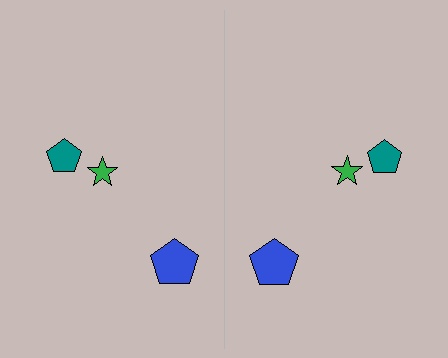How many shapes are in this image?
There are 6 shapes in this image.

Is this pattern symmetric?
Yes, this pattern has bilateral (reflection) symmetry.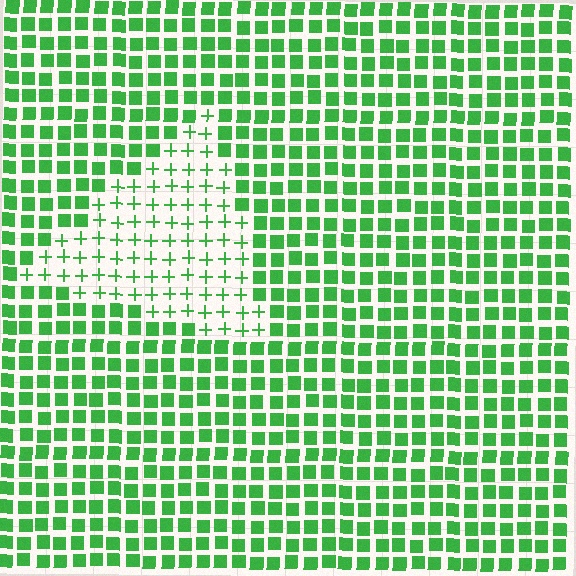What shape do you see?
I see a triangle.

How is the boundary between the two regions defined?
The boundary is defined by a change in element shape: plus signs inside vs. squares outside. All elements share the same color and spacing.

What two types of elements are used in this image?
The image uses plus signs inside the triangle region and squares outside it.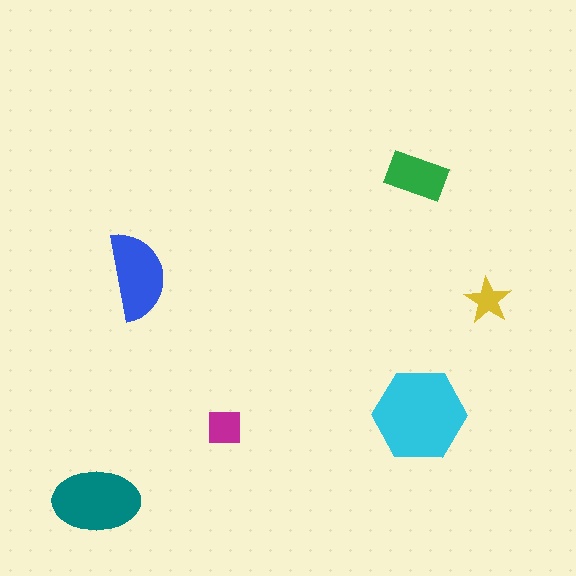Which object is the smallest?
The yellow star.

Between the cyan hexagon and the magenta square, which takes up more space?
The cyan hexagon.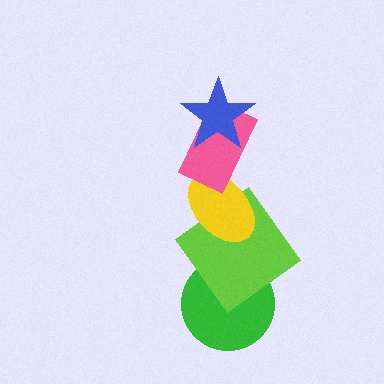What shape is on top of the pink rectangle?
The blue star is on top of the pink rectangle.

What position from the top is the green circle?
The green circle is 5th from the top.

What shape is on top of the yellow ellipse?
The pink rectangle is on top of the yellow ellipse.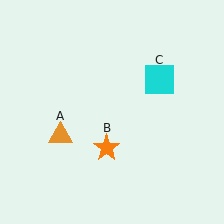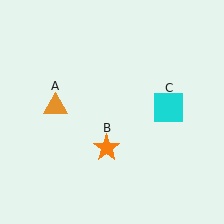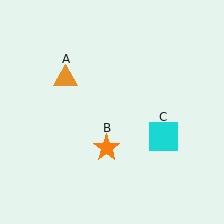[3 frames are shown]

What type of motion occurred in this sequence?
The orange triangle (object A), cyan square (object C) rotated clockwise around the center of the scene.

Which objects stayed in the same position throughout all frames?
Orange star (object B) remained stationary.